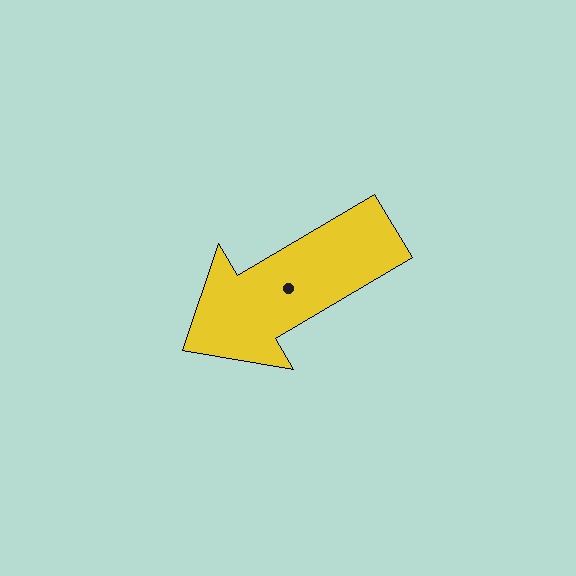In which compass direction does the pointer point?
Southwest.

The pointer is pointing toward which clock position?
Roughly 8 o'clock.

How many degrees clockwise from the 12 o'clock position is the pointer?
Approximately 239 degrees.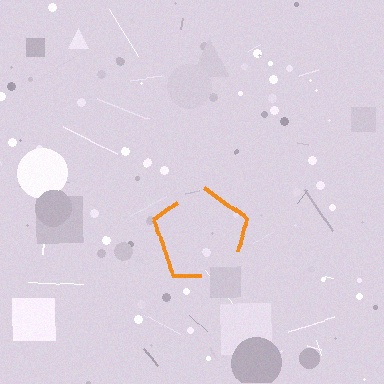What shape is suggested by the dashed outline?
The dashed outline suggests a pentagon.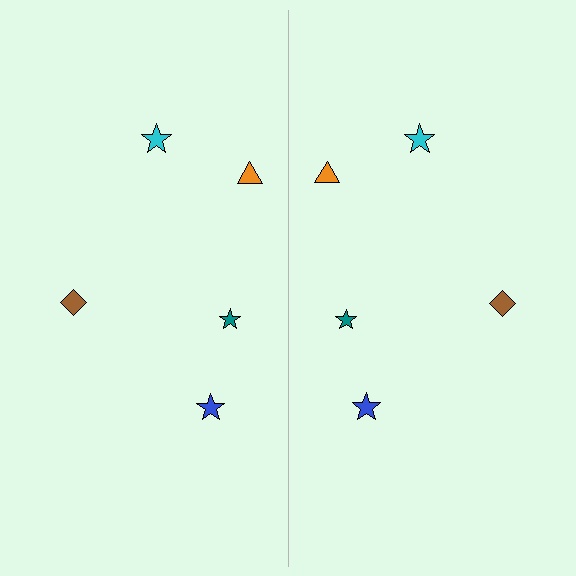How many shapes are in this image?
There are 10 shapes in this image.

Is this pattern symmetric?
Yes, this pattern has bilateral (reflection) symmetry.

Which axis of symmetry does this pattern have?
The pattern has a vertical axis of symmetry running through the center of the image.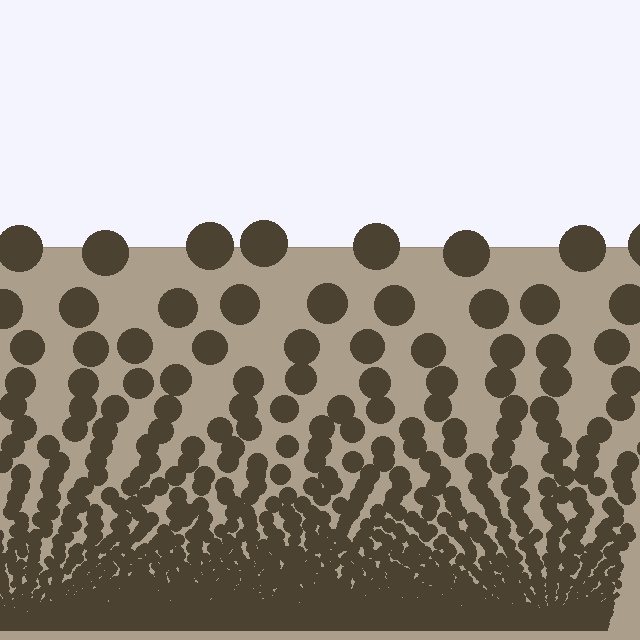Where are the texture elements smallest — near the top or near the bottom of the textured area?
Near the bottom.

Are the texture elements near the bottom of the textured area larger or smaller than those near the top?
Smaller. The gradient is inverted — elements near the bottom are smaller and denser.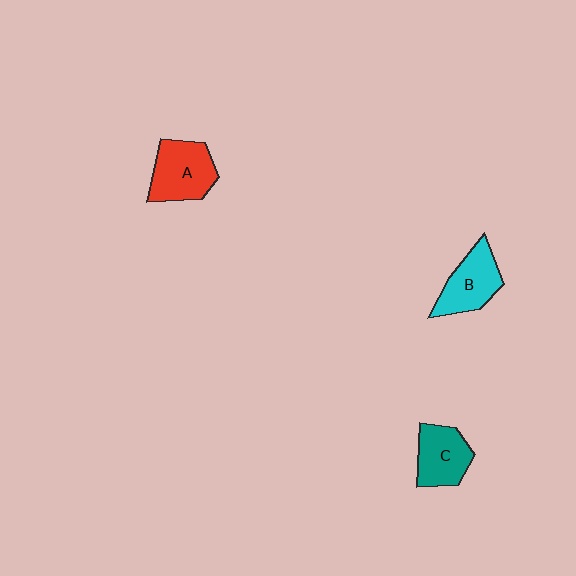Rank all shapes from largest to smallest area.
From largest to smallest: A (red), B (cyan), C (teal).